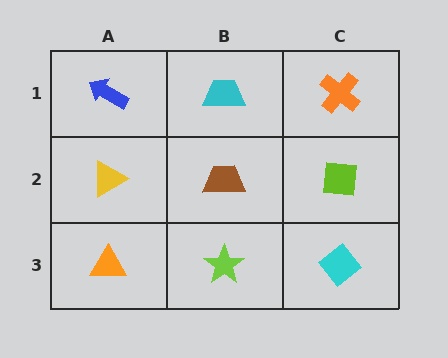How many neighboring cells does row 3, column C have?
2.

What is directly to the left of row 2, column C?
A brown trapezoid.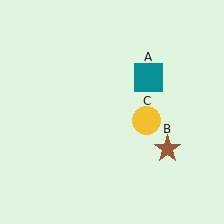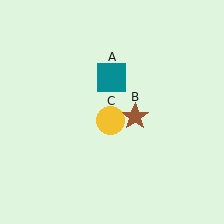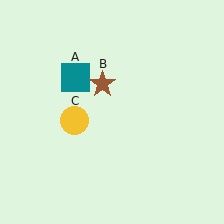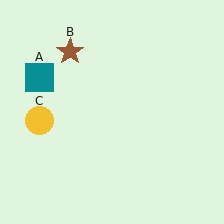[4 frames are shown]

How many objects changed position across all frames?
3 objects changed position: teal square (object A), brown star (object B), yellow circle (object C).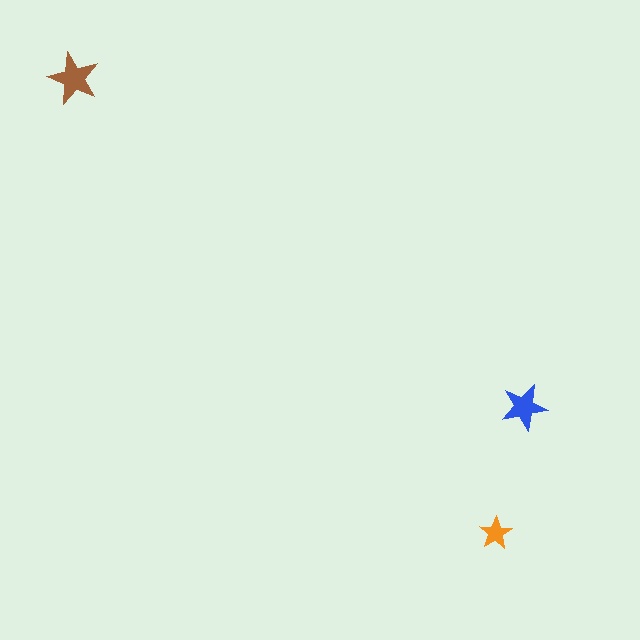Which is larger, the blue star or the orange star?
The blue one.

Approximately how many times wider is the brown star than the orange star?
About 1.5 times wider.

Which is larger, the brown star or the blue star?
The brown one.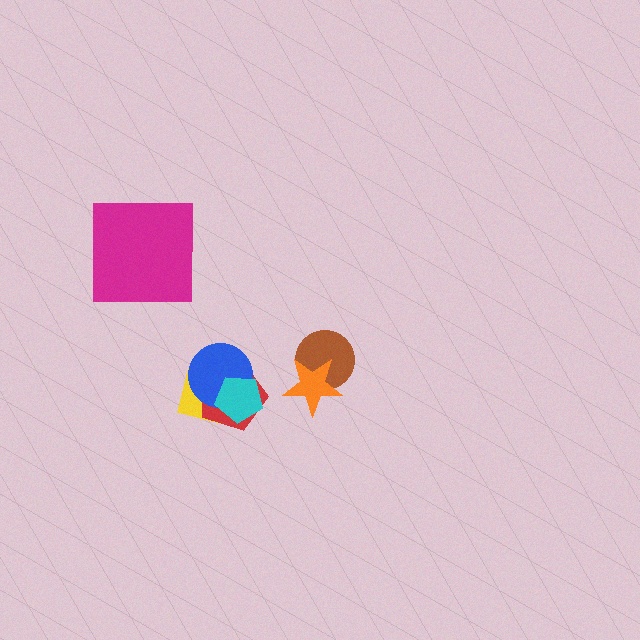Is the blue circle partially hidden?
Yes, it is partially covered by another shape.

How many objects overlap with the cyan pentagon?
3 objects overlap with the cyan pentagon.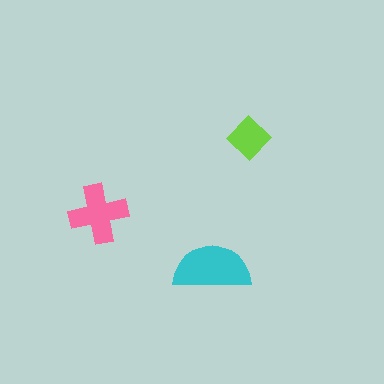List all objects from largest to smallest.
The cyan semicircle, the pink cross, the lime diamond.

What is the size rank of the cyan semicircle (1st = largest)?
1st.